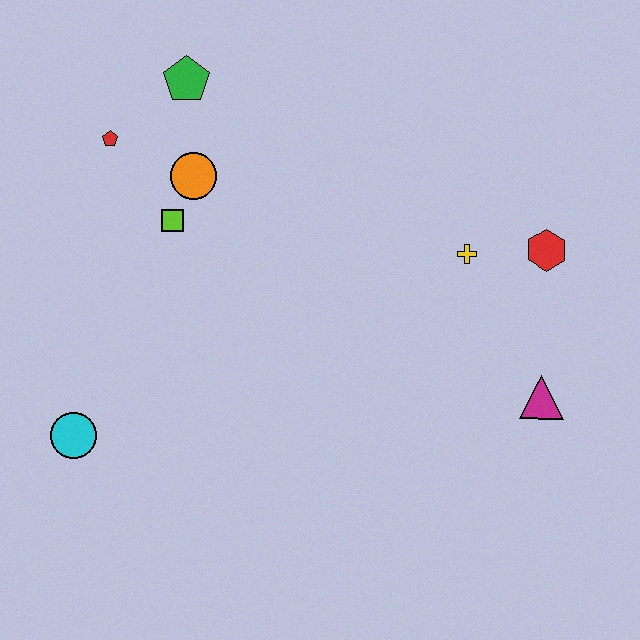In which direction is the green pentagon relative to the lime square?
The green pentagon is above the lime square.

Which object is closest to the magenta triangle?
The red hexagon is closest to the magenta triangle.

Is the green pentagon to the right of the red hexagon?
No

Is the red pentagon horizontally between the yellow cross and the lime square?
No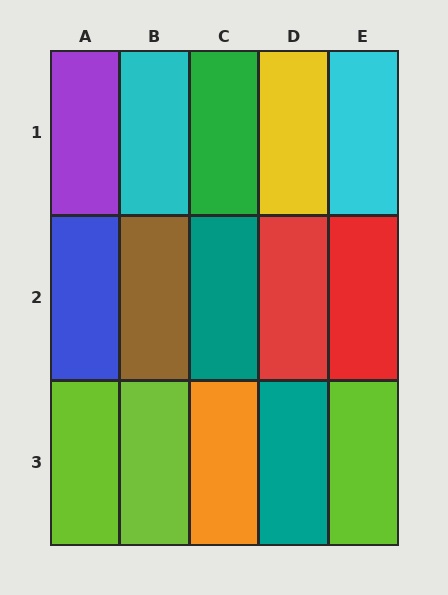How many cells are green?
1 cell is green.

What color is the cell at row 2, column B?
Brown.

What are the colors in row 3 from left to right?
Lime, lime, orange, teal, lime.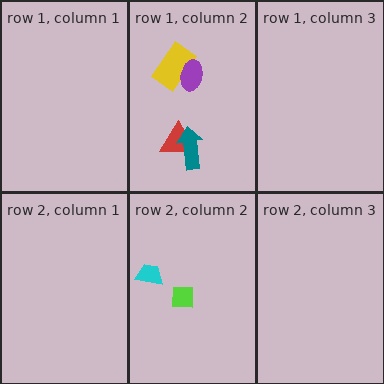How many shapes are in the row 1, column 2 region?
4.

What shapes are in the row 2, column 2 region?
The lime square, the cyan trapezoid.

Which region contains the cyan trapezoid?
The row 2, column 2 region.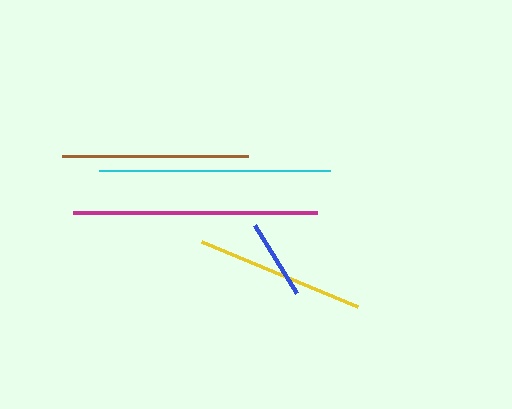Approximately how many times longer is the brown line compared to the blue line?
The brown line is approximately 2.3 times the length of the blue line.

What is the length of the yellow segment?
The yellow segment is approximately 169 pixels long.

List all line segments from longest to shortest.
From longest to shortest: magenta, cyan, brown, yellow, blue.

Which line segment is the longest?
The magenta line is the longest at approximately 244 pixels.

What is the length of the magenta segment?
The magenta segment is approximately 244 pixels long.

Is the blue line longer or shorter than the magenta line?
The magenta line is longer than the blue line.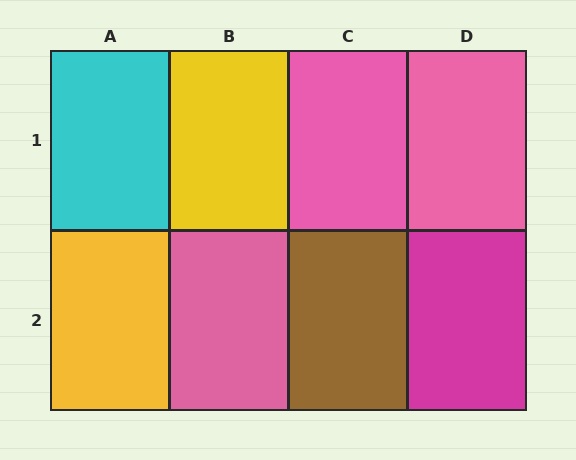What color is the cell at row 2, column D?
Magenta.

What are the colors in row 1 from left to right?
Cyan, yellow, pink, pink.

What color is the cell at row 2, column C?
Brown.